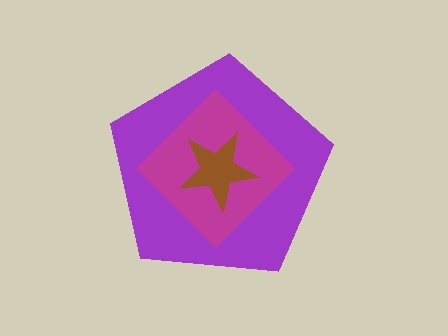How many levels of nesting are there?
3.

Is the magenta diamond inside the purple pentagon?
Yes.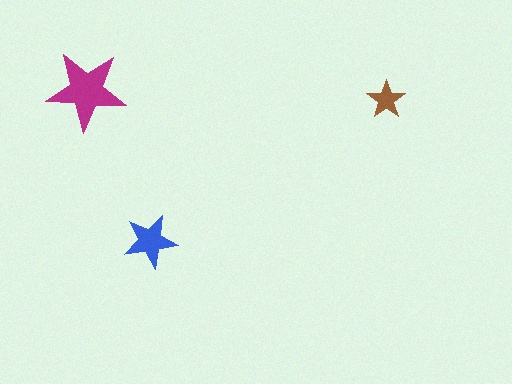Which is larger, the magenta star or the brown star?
The magenta one.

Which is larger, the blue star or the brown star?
The blue one.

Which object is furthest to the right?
The brown star is rightmost.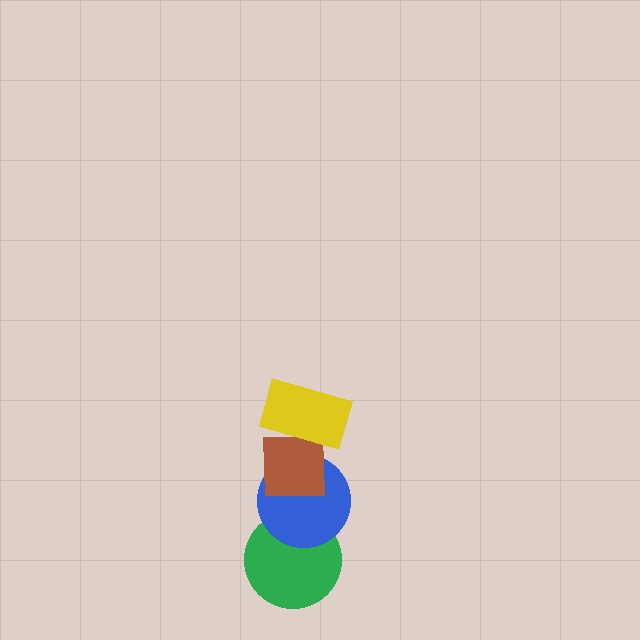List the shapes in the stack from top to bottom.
From top to bottom: the yellow rectangle, the brown square, the blue circle, the green circle.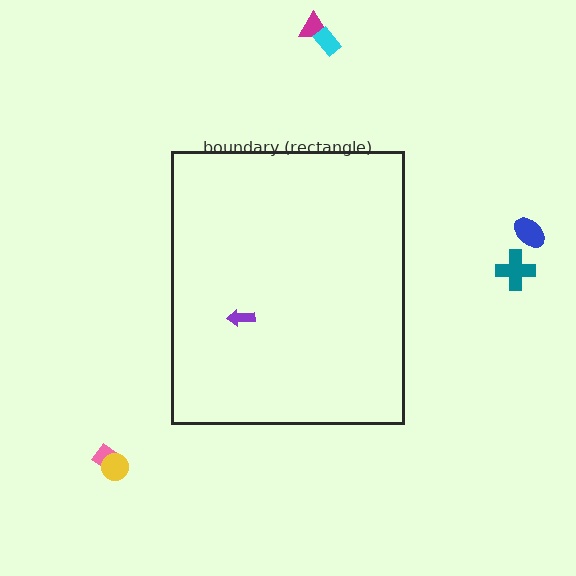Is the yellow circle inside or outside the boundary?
Outside.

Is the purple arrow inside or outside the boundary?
Inside.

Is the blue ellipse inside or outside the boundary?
Outside.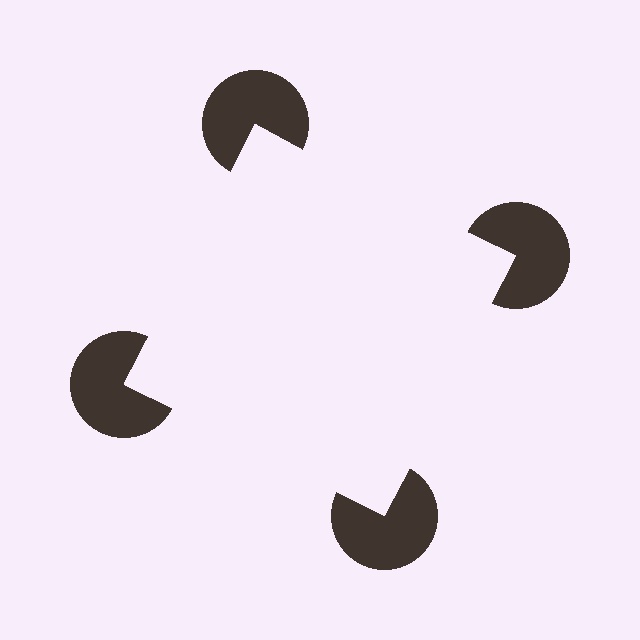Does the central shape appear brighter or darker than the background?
It typically appears slightly brighter than the background, even though no actual brightness change is drawn.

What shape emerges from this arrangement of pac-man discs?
An illusory square — its edges are inferred from the aligned wedge cuts in the pac-man discs, not physically drawn.